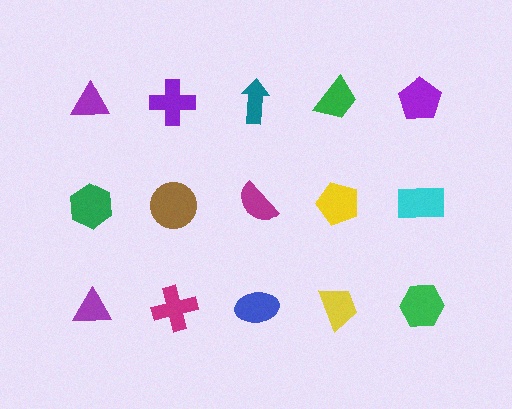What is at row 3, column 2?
A magenta cross.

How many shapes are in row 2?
5 shapes.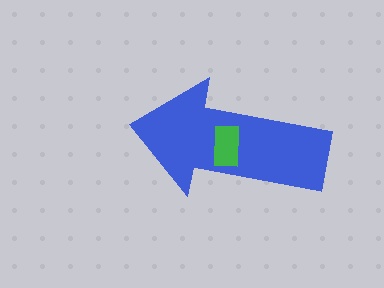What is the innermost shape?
The green rectangle.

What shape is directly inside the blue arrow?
The green rectangle.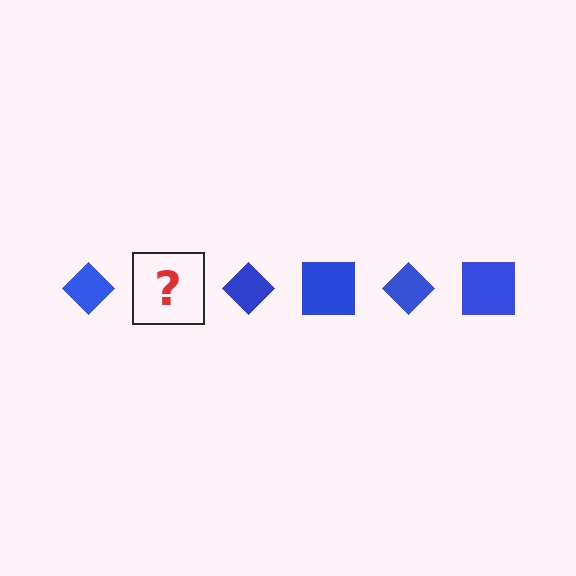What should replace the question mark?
The question mark should be replaced with a blue square.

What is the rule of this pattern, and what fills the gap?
The rule is that the pattern cycles through diamond, square shapes in blue. The gap should be filled with a blue square.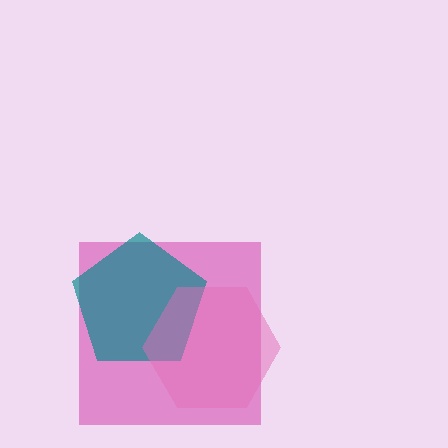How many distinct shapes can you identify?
There are 3 distinct shapes: a magenta square, a teal pentagon, a pink hexagon.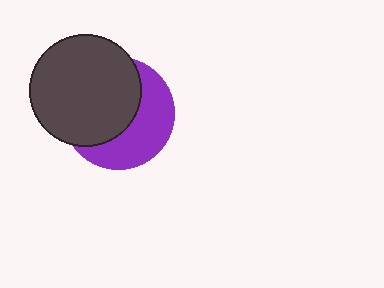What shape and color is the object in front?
The object in front is a dark gray circle.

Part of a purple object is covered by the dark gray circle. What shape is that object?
It is a circle.